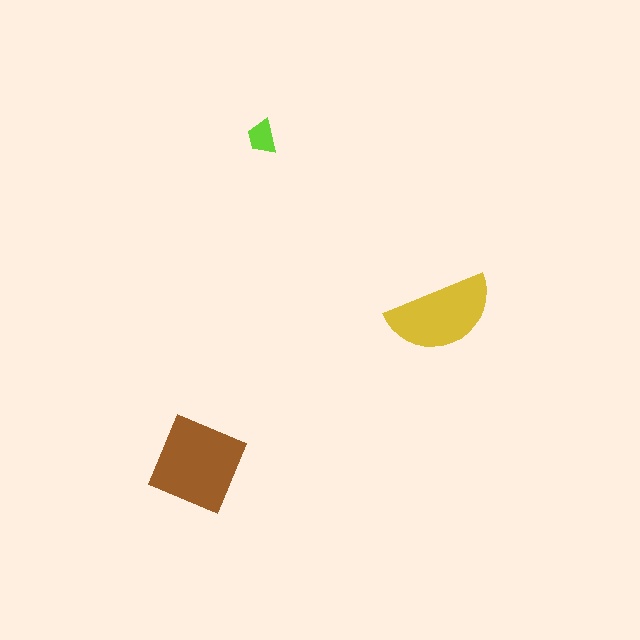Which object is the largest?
The brown diamond.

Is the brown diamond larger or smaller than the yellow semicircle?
Larger.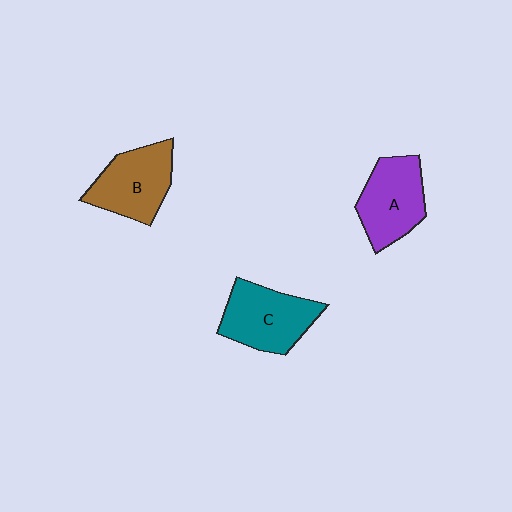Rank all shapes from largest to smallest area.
From largest to smallest: C (teal), A (purple), B (brown).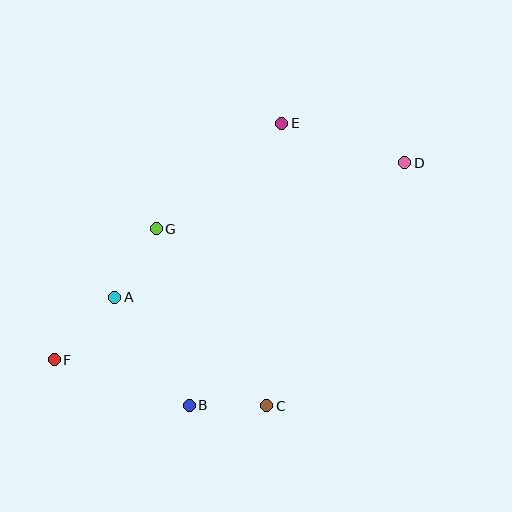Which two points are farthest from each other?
Points D and F are farthest from each other.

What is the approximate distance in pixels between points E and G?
The distance between E and G is approximately 164 pixels.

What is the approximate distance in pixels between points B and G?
The distance between B and G is approximately 179 pixels.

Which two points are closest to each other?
Points B and C are closest to each other.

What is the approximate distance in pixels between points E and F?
The distance between E and F is approximately 328 pixels.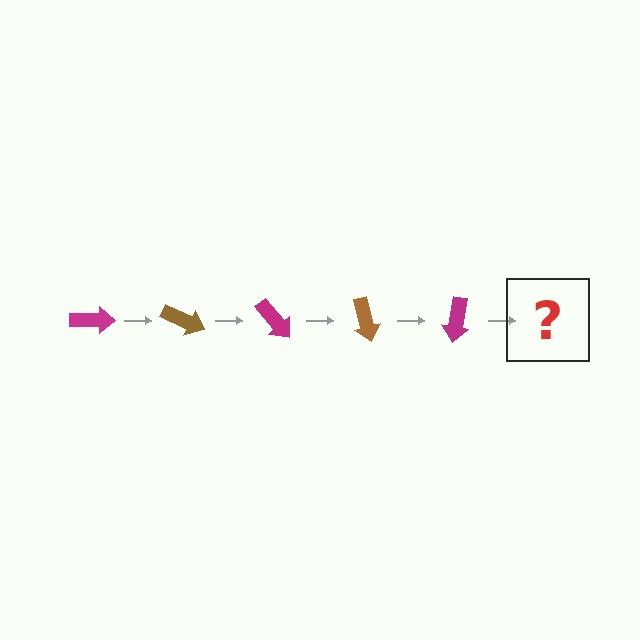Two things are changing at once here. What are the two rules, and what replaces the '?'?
The two rules are that it rotates 25 degrees each step and the color cycles through magenta and brown. The '?' should be a brown arrow, rotated 125 degrees from the start.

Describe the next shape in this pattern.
It should be a brown arrow, rotated 125 degrees from the start.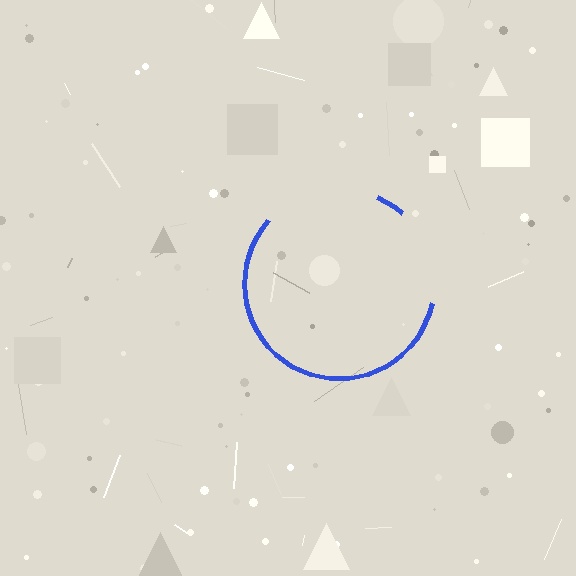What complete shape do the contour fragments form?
The contour fragments form a circle.